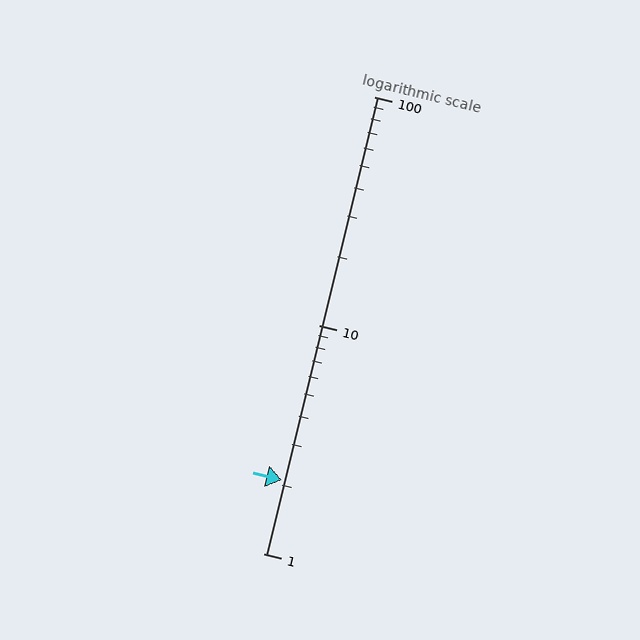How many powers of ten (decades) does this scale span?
The scale spans 2 decades, from 1 to 100.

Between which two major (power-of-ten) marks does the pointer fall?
The pointer is between 1 and 10.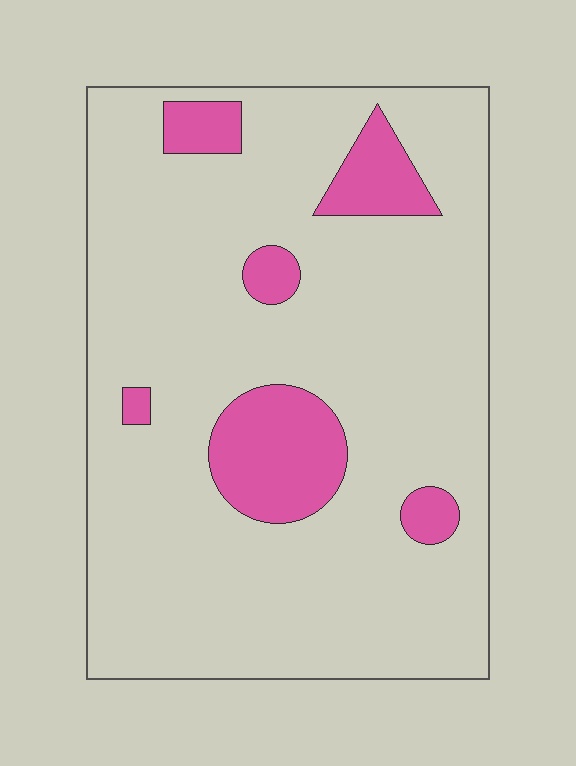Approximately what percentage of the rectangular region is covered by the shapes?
Approximately 15%.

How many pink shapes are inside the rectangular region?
6.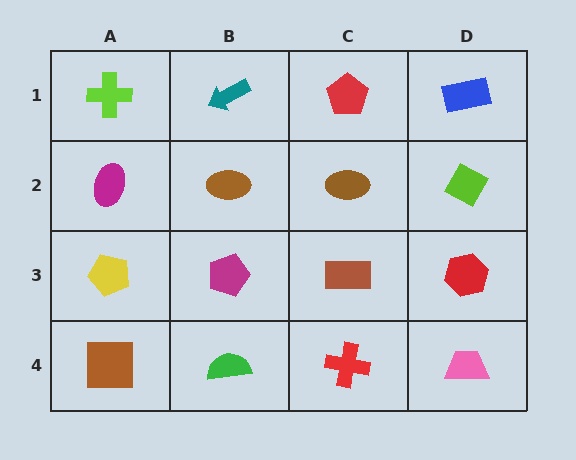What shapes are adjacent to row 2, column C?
A red pentagon (row 1, column C), a brown rectangle (row 3, column C), a brown ellipse (row 2, column B), a lime diamond (row 2, column D).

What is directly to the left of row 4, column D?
A red cross.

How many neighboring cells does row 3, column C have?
4.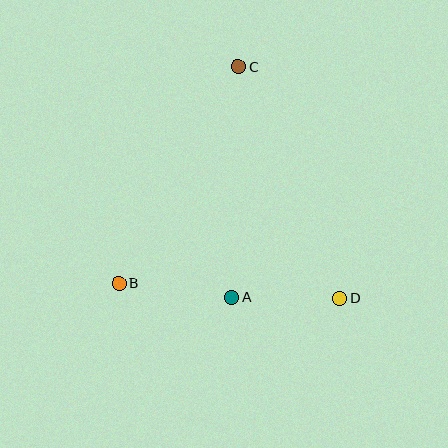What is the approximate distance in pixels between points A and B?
The distance between A and B is approximately 114 pixels.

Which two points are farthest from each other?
Points C and D are farthest from each other.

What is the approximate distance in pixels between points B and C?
The distance between B and C is approximately 248 pixels.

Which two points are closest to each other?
Points A and D are closest to each other.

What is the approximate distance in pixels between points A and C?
The distance between A and C is approximately 231 pixels.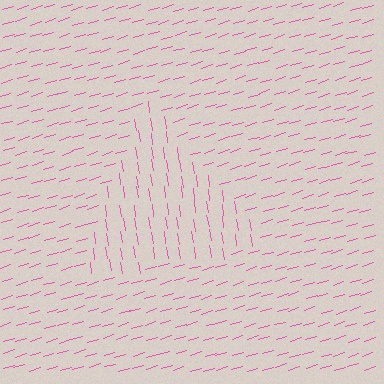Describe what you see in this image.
The image is filled with small pink line segments. A triangle region in the image has lines oriented differently from the surrounding lines, creating a visible texture boundary.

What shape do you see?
I see a triangle.